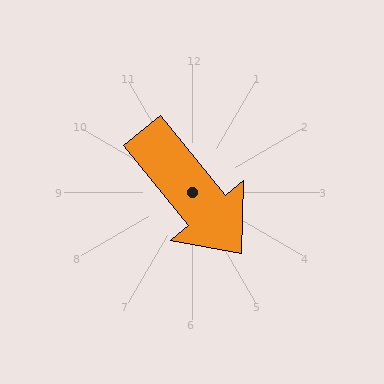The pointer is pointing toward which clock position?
Roughly 5 o'clock.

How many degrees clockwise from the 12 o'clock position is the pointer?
Approximately 141 degrees.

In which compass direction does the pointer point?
Southeast.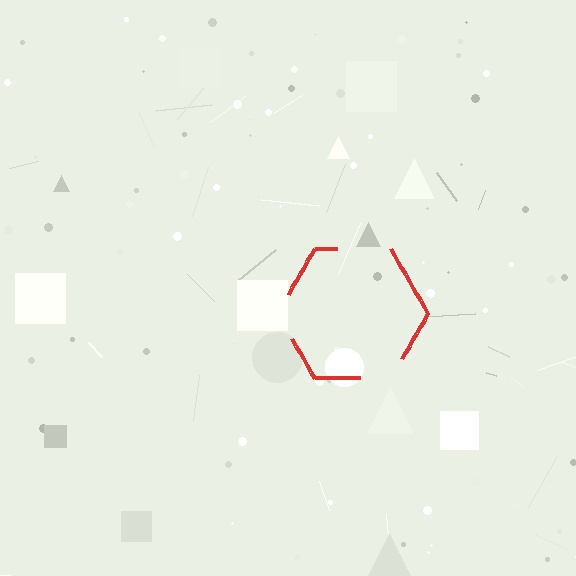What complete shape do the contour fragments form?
The contour fragments form a hexagon.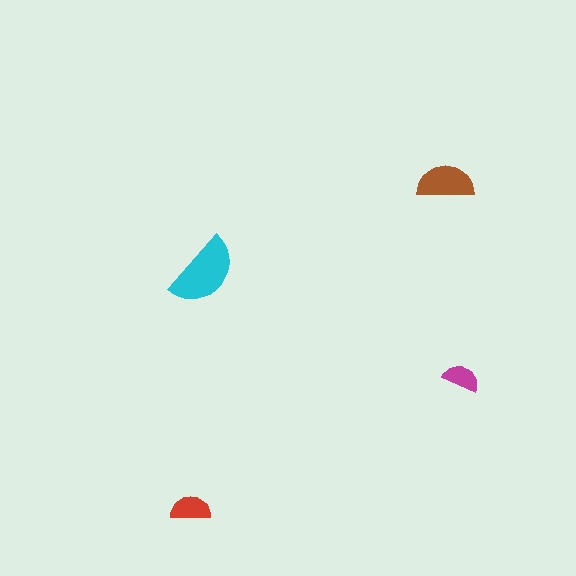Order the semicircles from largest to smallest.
the cyan one, the brown one, the red one, the magenta one.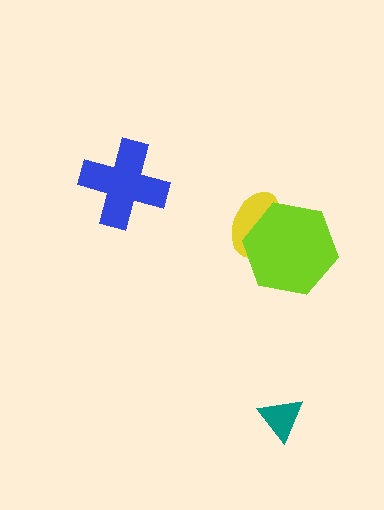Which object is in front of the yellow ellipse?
The lime hexagon is in front of the yellow ellipse.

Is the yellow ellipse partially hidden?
Yes, it is partially covered by another shape.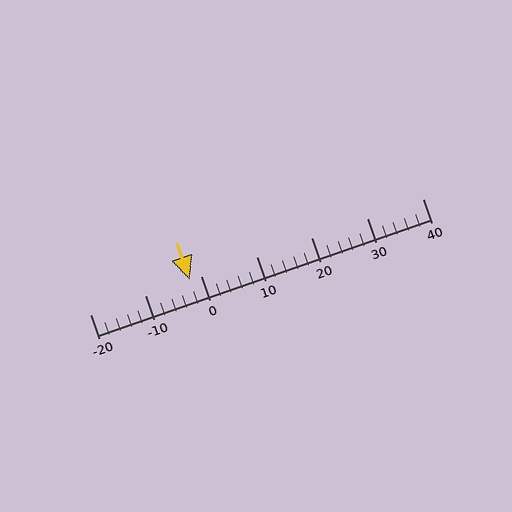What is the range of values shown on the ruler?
The ruler shows values from -20 to 40.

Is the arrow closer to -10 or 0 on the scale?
The arrow is closer to 0.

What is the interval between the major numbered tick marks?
The major tick marks are spaced 10 units apart.